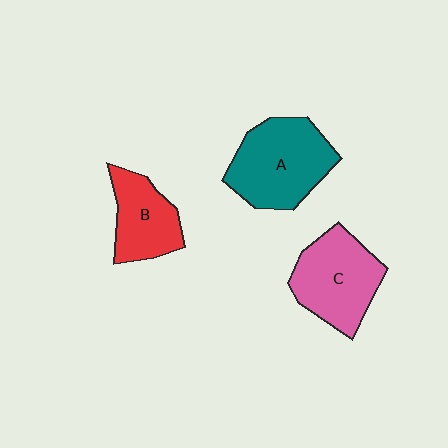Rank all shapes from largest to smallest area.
From largest to smallest: A (teal), C (pink), B (red).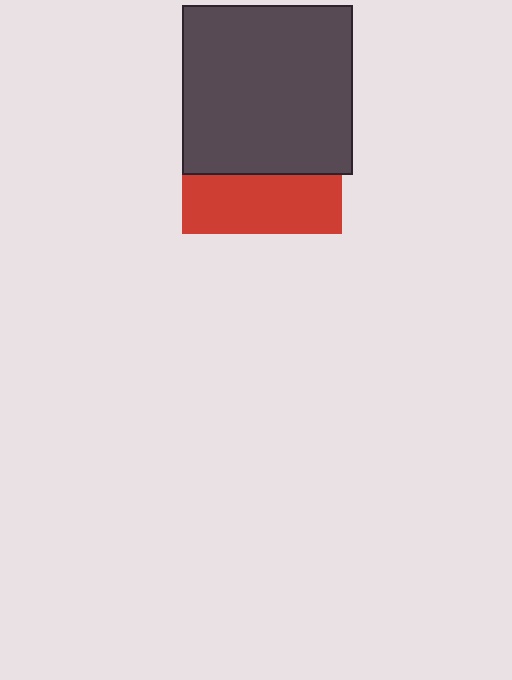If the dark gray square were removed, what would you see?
You would see the complete red square.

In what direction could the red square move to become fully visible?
The red square could move down. That would shift it out from behind the dark gray square entirely.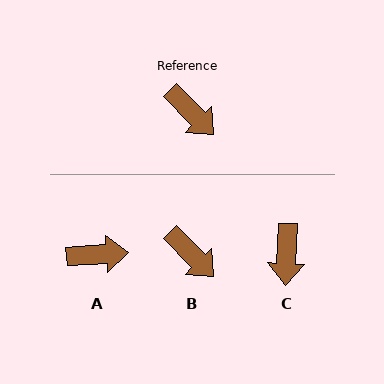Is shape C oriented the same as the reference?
No, it is off by about 47 degrees.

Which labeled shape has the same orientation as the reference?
B.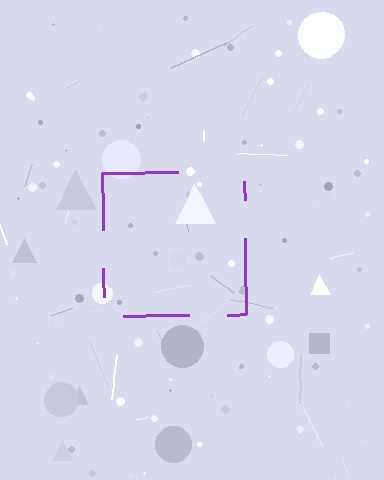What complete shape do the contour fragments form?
The contour fragments form a square.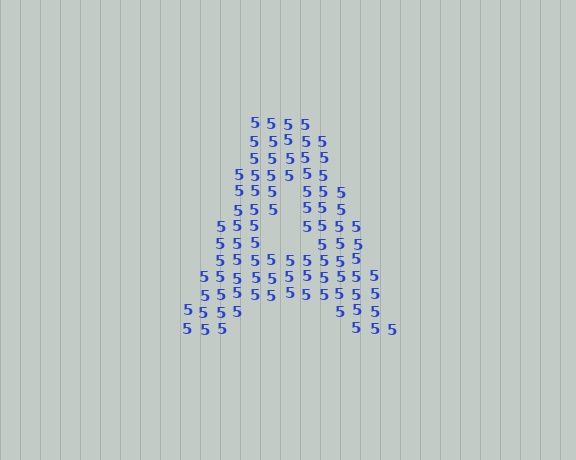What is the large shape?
The large shape is the letter A.